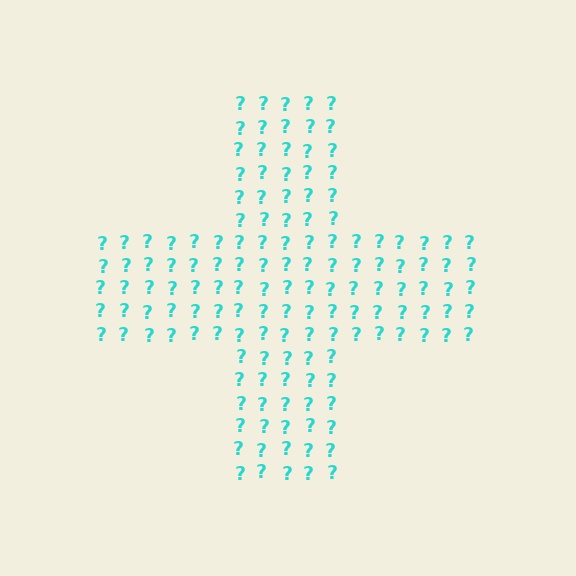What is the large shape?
The large shape is a cross.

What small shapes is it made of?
It is made of small question marks.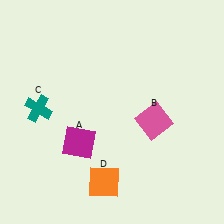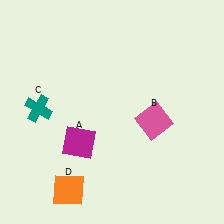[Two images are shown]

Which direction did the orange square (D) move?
The orange square (D) moved left.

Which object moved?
The orange square (D) moved left.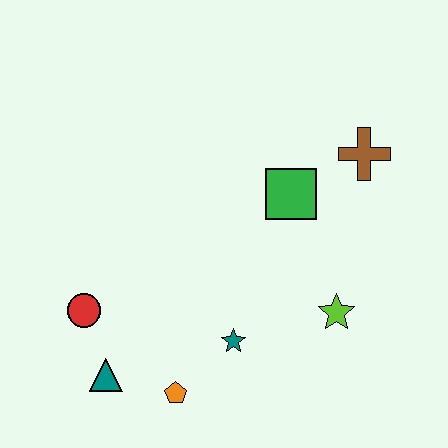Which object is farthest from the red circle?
The brown cross is farthest from the red circle.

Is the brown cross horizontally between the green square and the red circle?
No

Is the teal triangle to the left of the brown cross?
Yes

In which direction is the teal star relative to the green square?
The teal star is below the green square.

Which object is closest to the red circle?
The teal triangle is closest to the red circle.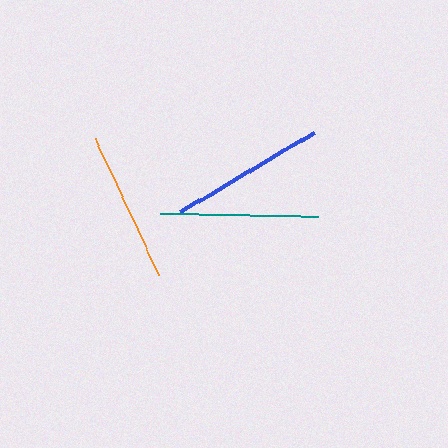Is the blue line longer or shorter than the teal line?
The teal line is longer than the blue line.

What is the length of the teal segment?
The teal segment is approximately 158 pixels long.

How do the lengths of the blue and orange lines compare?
The blue and orange lines are approximately the same length.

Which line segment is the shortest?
The orange line is the shortest at approximately 150 pixels.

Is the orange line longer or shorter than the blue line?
The blue line is longer than the orange line.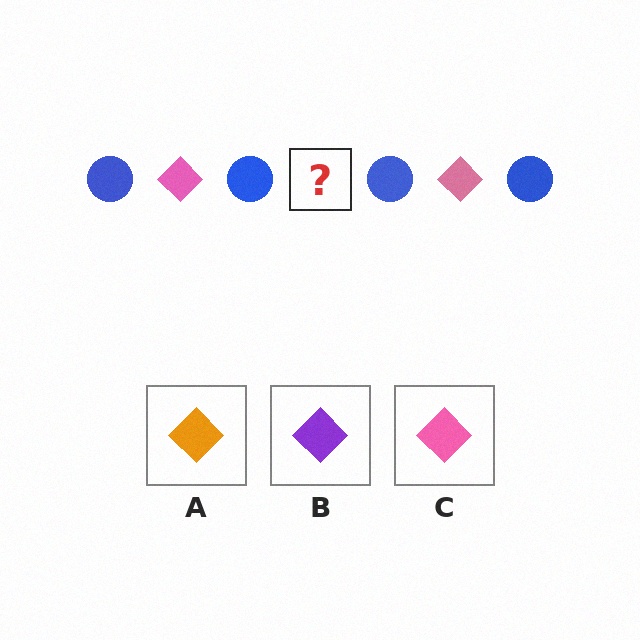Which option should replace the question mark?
Option C.